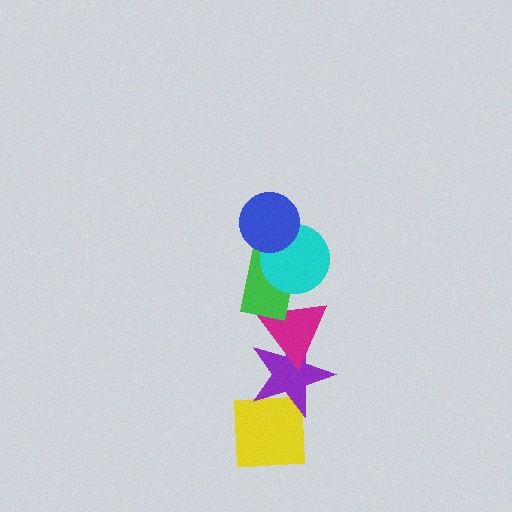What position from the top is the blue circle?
The blue circle is 1st from the top.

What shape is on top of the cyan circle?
The blue circle is on top of the cyan circle.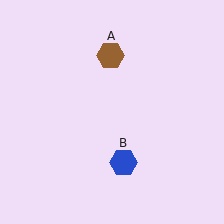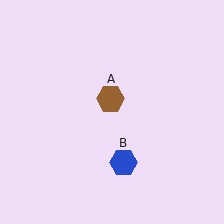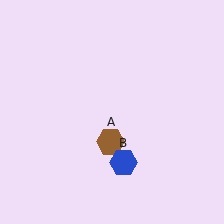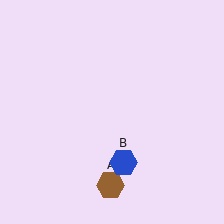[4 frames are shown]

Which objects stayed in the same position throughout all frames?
Blue hexagon (object B) remained stationary.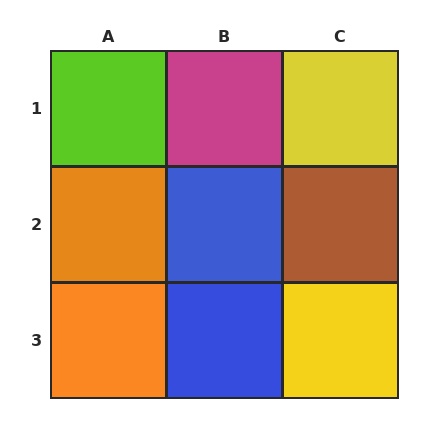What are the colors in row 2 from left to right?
Orange, blue, brown.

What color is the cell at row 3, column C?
Yellow.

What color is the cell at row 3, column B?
Blue.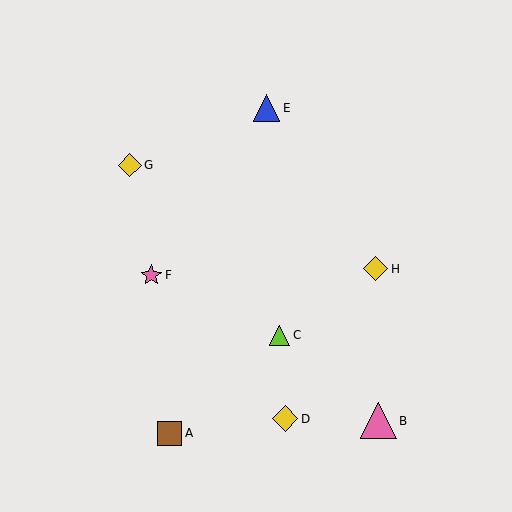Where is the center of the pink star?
The center of the pink star is at (151, 275).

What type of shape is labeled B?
Shape B is a pink triangle.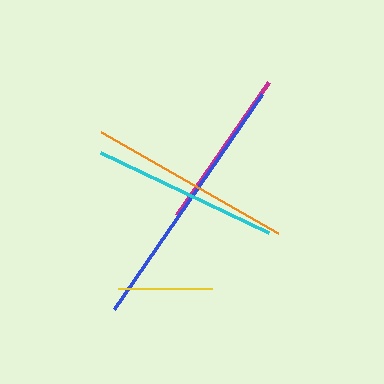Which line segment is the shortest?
The yellow line is the shortest at approximately 94 pixels.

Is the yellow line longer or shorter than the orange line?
The orange line is longer than the yellow line.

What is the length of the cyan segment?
The cyan segment is approximately 186 pixels long.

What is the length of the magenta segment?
The magenta segment is approximately 162 pixels long.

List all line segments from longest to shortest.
From longest to shortest: blue, orange, cyan, magenta, yellow.